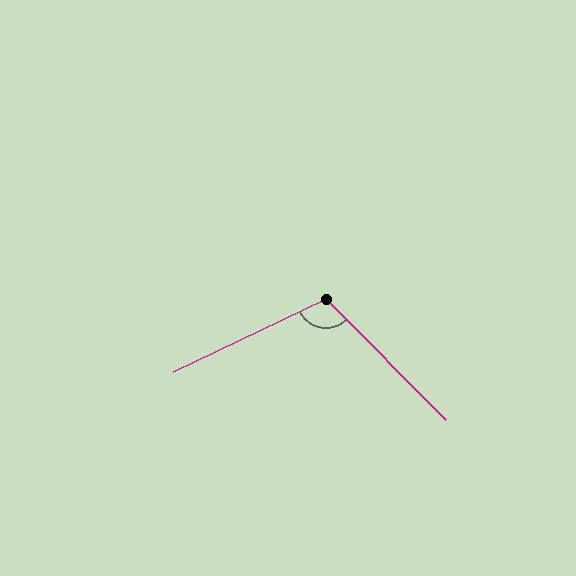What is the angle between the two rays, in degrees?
Approximately 109 degrees.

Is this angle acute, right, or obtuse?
It is obtuse.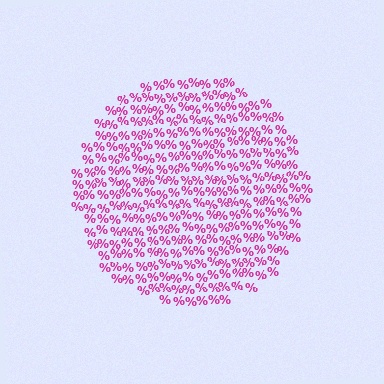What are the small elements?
The small elements are percent signs.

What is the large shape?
The large shape is a circle.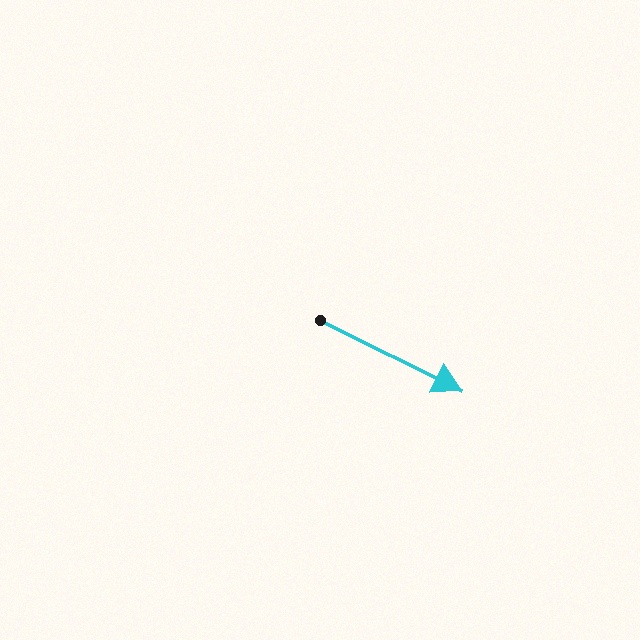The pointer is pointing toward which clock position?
Roughly 4 o'clock.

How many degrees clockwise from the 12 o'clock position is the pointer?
Approximately 117 degrees.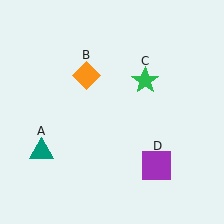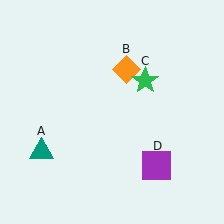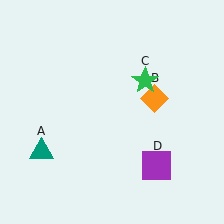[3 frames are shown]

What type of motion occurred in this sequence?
The orange diamond (object B) rotated clockwise around the center of the scene.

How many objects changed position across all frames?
1 object changed position: orange diamond (object B).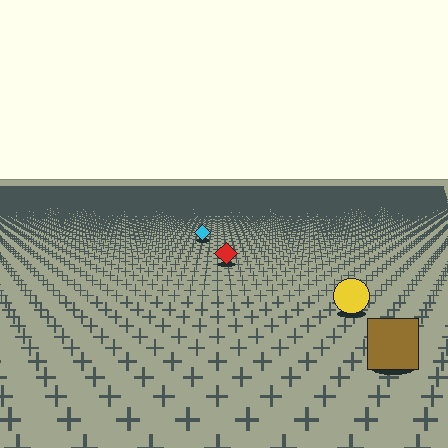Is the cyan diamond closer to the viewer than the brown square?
No. The brown square is closer — you can tell from the texture gradient: the ground texture is coarser near it.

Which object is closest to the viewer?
The brown square is closest. The texture marks near it are larger and more spread out.